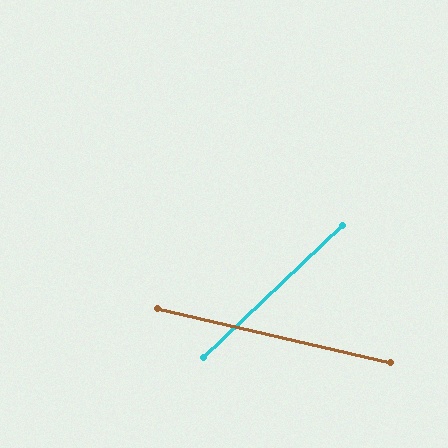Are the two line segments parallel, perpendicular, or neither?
Neither parallel nor perpendicular — they differ by about 57°.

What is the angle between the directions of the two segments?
Approximately 57 degrees.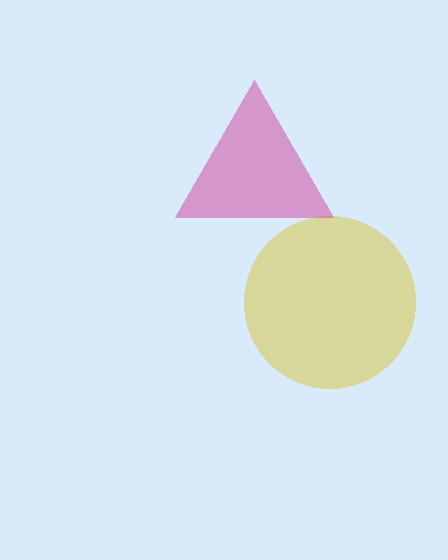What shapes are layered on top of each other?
The layered shapes are: a yellow circle, a magenta triangle.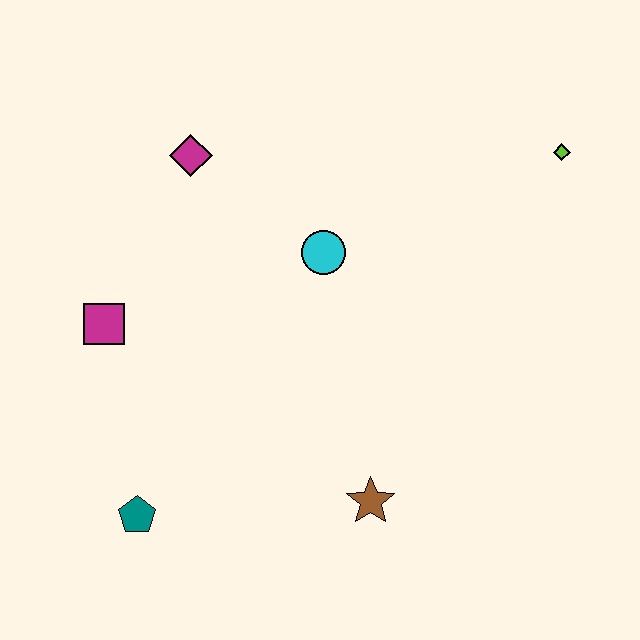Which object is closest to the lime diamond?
The cyan circle is closest to the lime diamond.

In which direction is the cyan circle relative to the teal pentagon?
The cyan circle is above the teal pentagon.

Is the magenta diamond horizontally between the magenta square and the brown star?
Yes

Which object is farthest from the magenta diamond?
The brown star is farthest from the magenta diamond.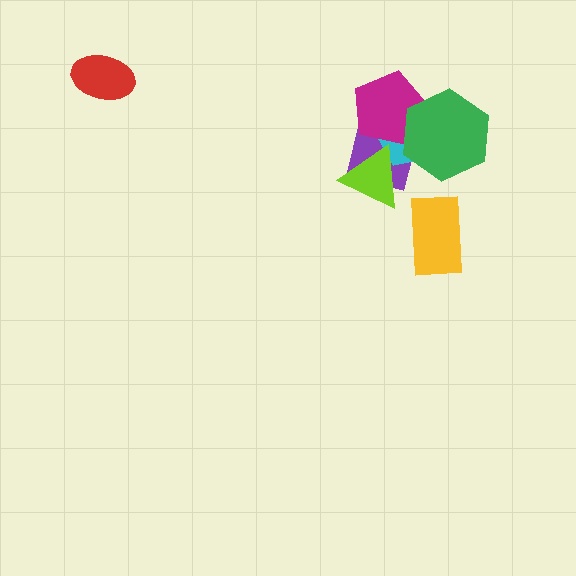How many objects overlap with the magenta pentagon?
3 objects overlap with the magenta pentagon.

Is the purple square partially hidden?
Yes, it is partially covered by another shape.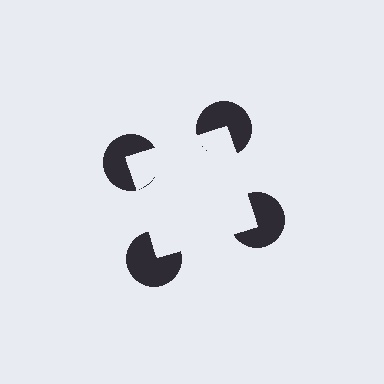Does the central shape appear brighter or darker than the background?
It typically appears slightly brighter than the background, even though no actual brightness change is drawn.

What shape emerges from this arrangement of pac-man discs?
An illusory square — its edges are inferred from the aligned wedge cuts in the pac-man discs, not physically drawn.